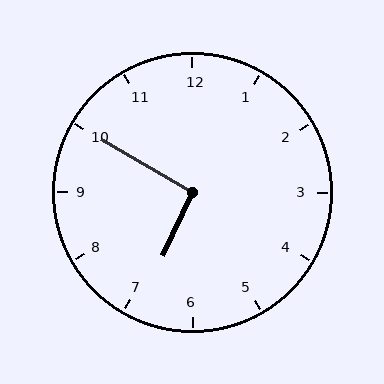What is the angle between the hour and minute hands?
Approximately 95 degrees.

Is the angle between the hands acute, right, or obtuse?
It is right.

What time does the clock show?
6:50.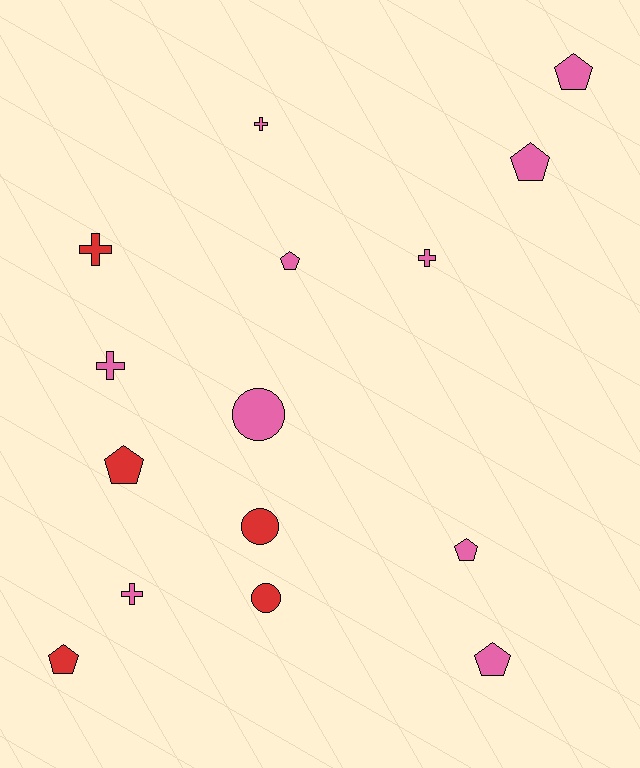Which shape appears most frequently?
Pentagon, with 7 objects.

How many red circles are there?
There are 2 red circles.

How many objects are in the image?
There are 15 objects.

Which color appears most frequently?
Pink, with 10 objects.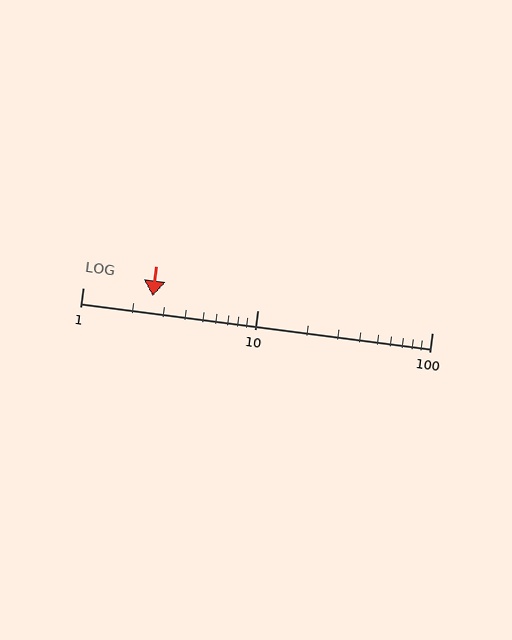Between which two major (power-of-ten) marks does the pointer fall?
The pointer is between 1 and 10.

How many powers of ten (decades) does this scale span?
The scale spans 2 decades, from 1 to 100.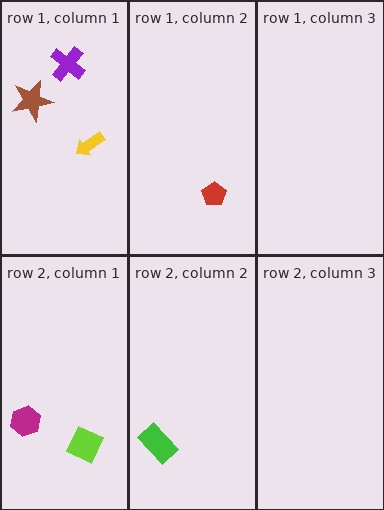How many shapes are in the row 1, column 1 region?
3.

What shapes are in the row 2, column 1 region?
The magenta hexagon, the lime square.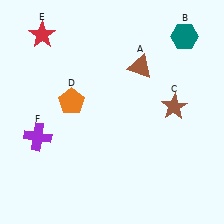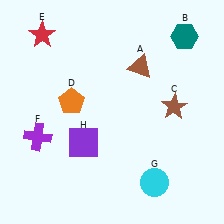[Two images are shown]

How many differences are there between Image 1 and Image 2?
There are 2 differences between the two images.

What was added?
A cyan circle (G), a purple square (H) were added in Image 2.